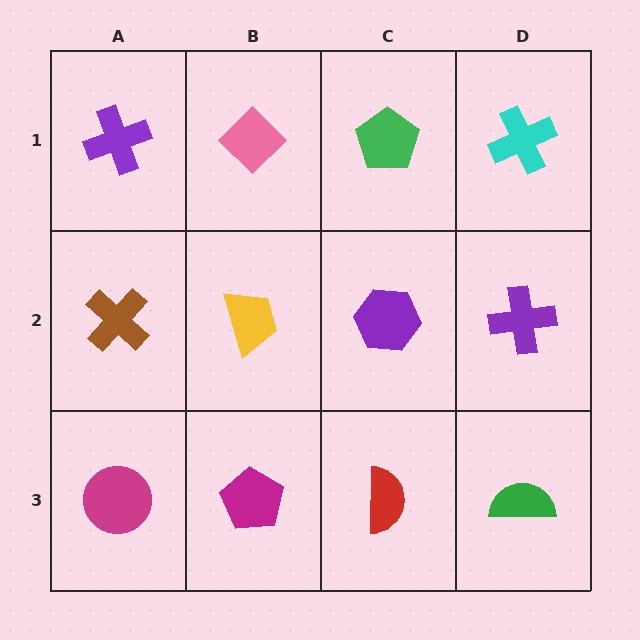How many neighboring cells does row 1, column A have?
2.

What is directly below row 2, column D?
A green semicircle.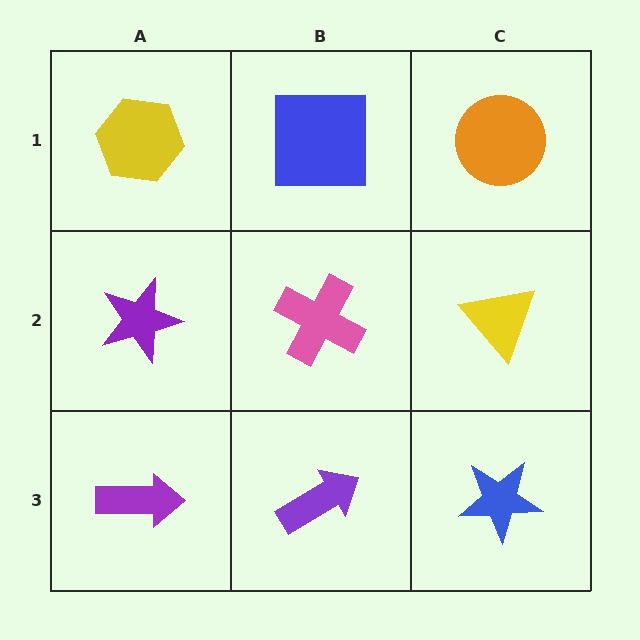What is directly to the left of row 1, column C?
A blue square.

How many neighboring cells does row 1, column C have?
2.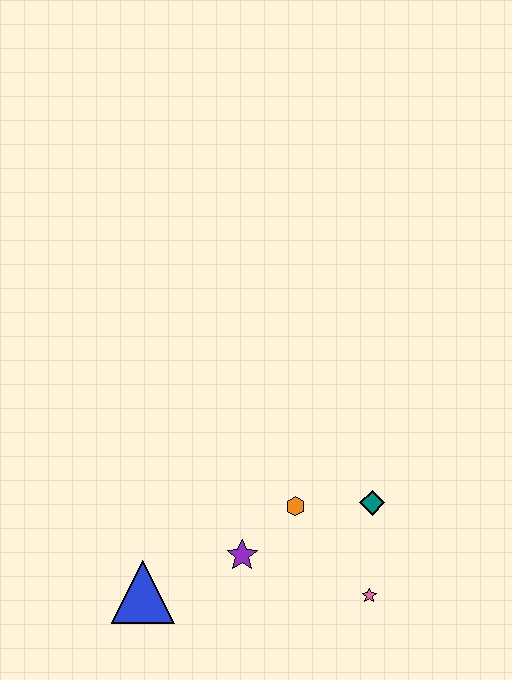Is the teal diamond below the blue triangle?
No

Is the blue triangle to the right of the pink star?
No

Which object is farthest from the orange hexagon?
The blue triangle is farthest from the orange hexagon.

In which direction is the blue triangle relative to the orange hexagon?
The blue triangle is to the left of the orange hexagon.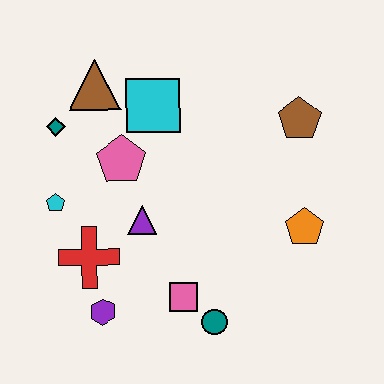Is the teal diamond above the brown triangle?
No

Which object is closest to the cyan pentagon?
The red cross is closest to the cyan pentagon.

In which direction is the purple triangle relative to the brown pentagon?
The purple triangle is to the left of the brown pentagon.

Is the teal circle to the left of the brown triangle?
No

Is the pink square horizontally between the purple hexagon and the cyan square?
No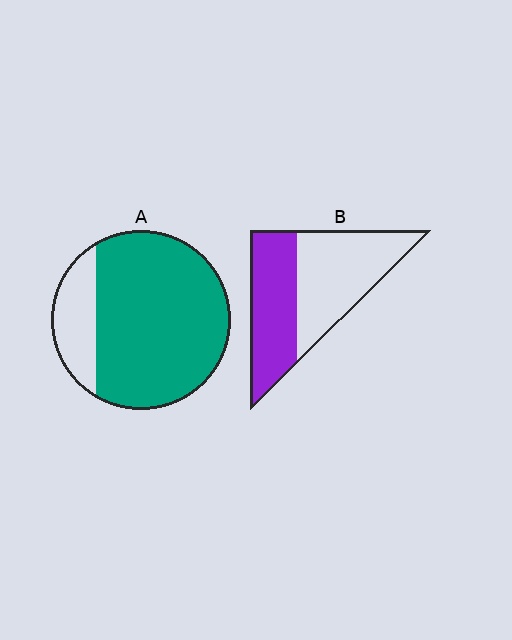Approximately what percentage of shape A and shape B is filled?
A is approximately 80% and B is approximately 45%.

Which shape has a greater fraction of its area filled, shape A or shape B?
Shape A.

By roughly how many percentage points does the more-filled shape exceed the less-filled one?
By roughly 35 percentage points (A over B).